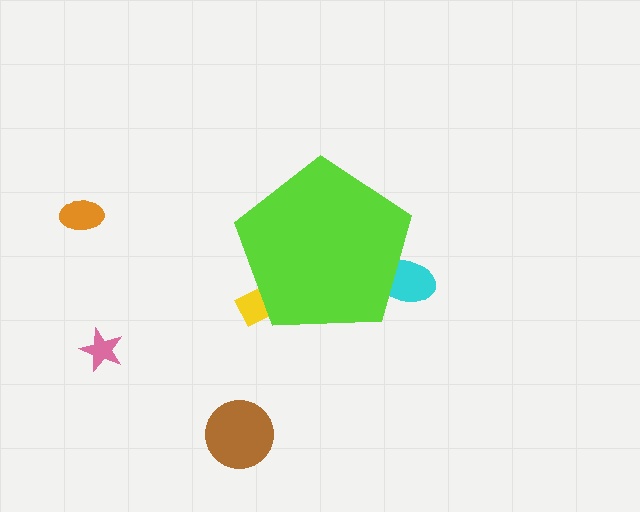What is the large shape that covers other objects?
A lime pentagon.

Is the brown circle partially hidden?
No, the brown circle is fully visible.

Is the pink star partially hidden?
No, the pink star is fully visible.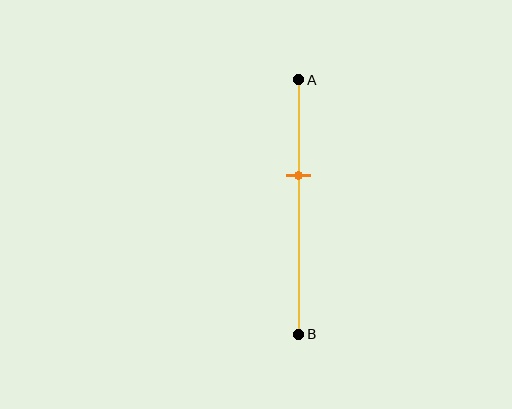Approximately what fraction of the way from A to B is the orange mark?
The orange mark is approximately 40% of the way from A to B.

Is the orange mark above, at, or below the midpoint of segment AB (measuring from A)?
The orange mark is above the midpoint of segment AB.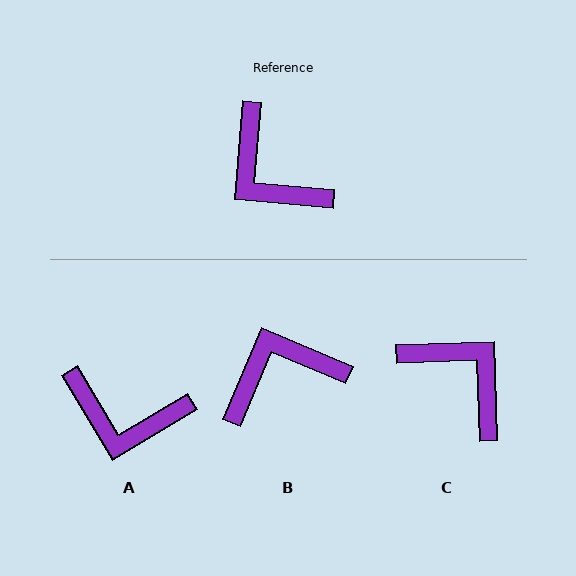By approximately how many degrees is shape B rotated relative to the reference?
Approximately 108 degrees clockwise.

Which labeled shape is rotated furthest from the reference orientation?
C, about 173 degrees away.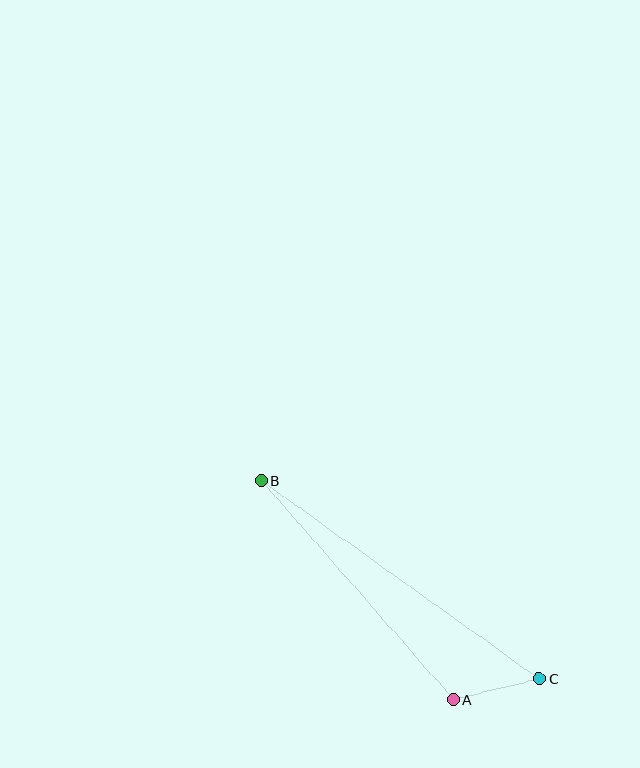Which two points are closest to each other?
Points A and C are closest to each other.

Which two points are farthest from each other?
Points B and C are farthest from each other.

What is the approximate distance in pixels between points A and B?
The distance between A and B is approximately 291 pixels.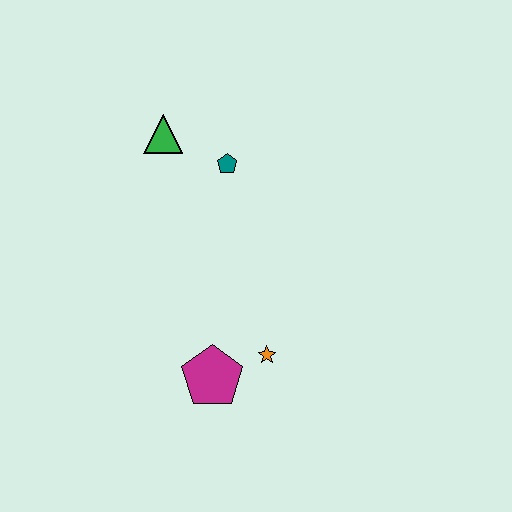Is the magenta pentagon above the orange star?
No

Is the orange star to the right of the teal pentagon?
Yes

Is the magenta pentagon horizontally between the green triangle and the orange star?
Yes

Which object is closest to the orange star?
The magenta pentagon is closest to the orange star.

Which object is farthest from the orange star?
The green triangle is farthest from the orange star.